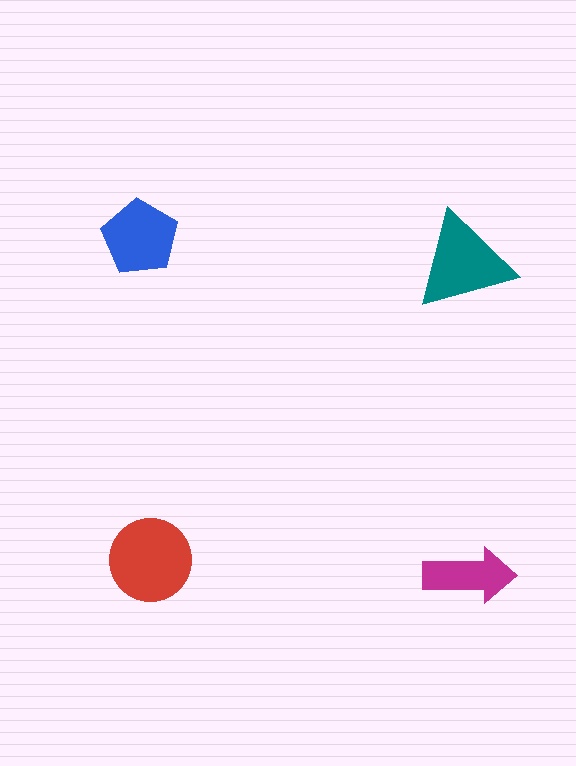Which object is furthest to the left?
The blue pentagon is leftmost.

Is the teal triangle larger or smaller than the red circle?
Smaller.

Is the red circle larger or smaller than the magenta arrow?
Larger.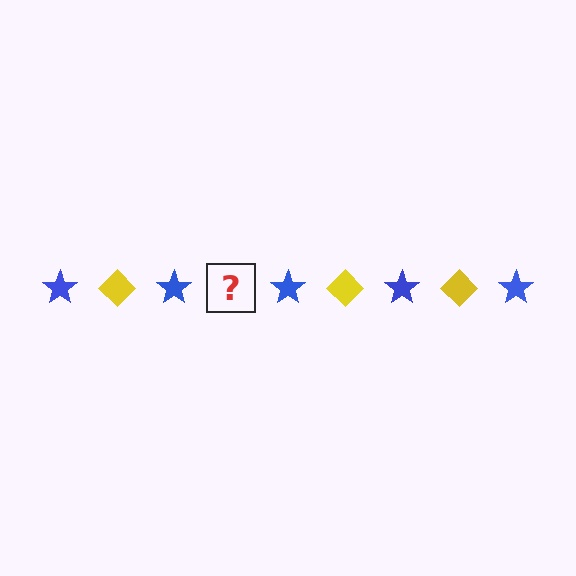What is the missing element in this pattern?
The missing element is a yellow diamond.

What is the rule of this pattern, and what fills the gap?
The rule is that the pattern alternates between blue star and yellow diamond. The gap should be filled with a yellow diamond.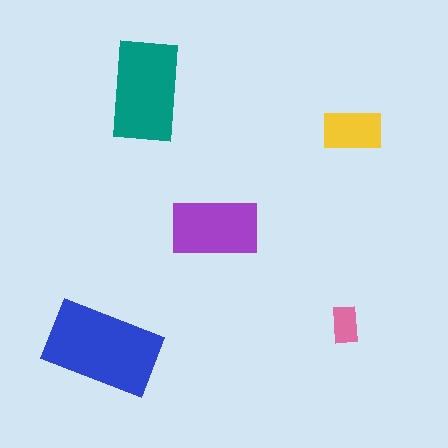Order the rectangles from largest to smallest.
the blue one, the teal one, the purple one, the yellow one, the pink one.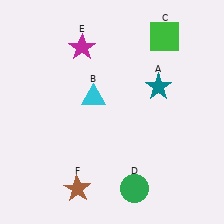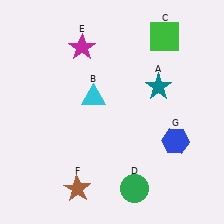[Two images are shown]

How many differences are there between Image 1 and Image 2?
There is 1 difference between the two images.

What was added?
A blue hexagon (G) was added in Image 2.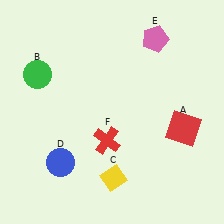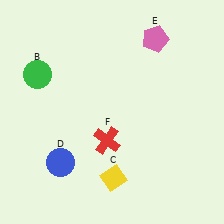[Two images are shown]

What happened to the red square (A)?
The red square (A) was removed in Image 2. It was in the bottom-right area of Image 1.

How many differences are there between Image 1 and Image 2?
There is 1 difference between the two images.